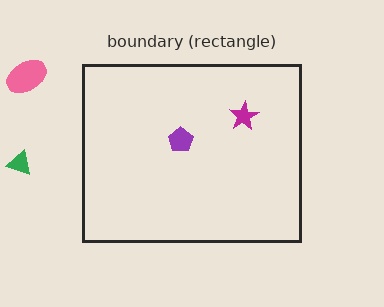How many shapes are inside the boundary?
2 inside, 2 outside.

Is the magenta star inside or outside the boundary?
Inside.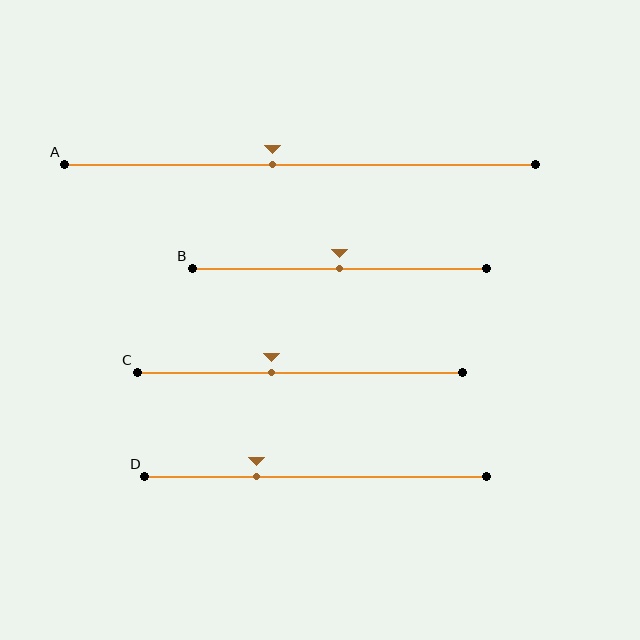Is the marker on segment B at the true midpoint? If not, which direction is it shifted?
Yes, the marker on segment B is at the true midpoint.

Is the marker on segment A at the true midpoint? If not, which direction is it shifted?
No, the marker on segment A is shifted to the left by about 6% of the segment length.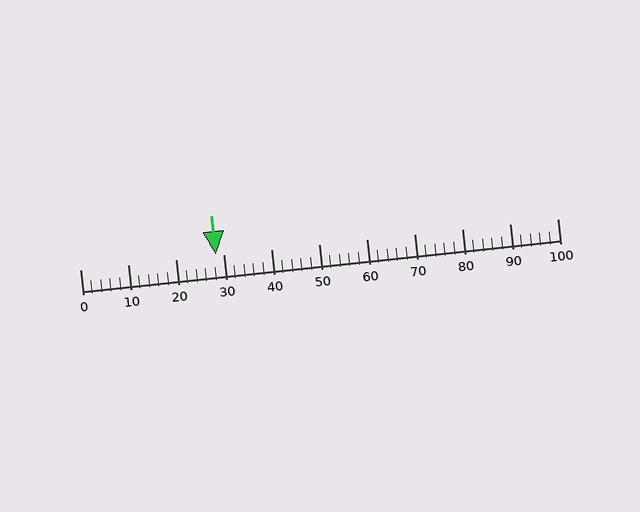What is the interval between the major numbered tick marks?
The major tick marks are spaced 10 units apart.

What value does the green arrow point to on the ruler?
The green arrow points to approximately 28.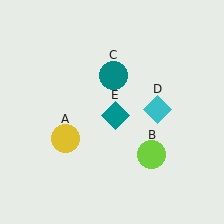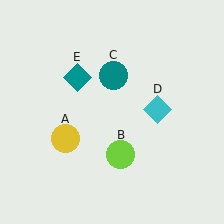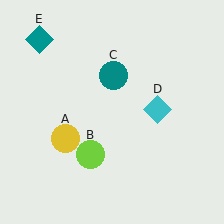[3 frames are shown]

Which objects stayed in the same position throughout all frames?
Yellow circle (object A) and teal circle (object C) and cyan diamond (object D) remained stationary.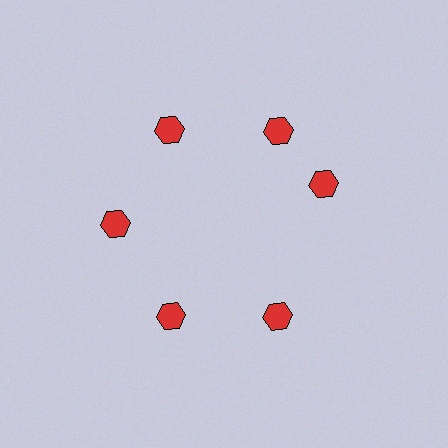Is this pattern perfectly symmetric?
No. The 6 red hexagons are arranged in a ring, but one element near the 3 o'clock position is rotated out of alignment along the ring, breaking the 6-fold rotational symmetry.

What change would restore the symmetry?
The symmetry would be restored by rotating it back into even spacing with its neighbors so that all 6 hexagons sit at equal angles and equal distance from the center.